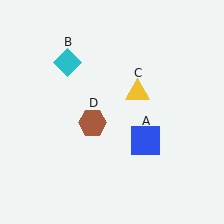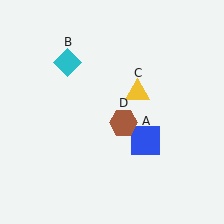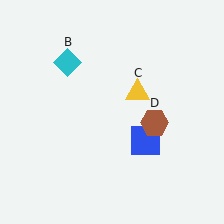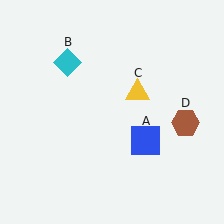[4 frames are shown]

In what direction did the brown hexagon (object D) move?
The brown hexagon (object D) moved right.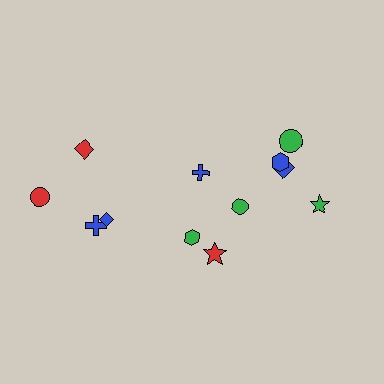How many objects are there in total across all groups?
There are 12 objects.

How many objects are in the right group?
There are 8 objects.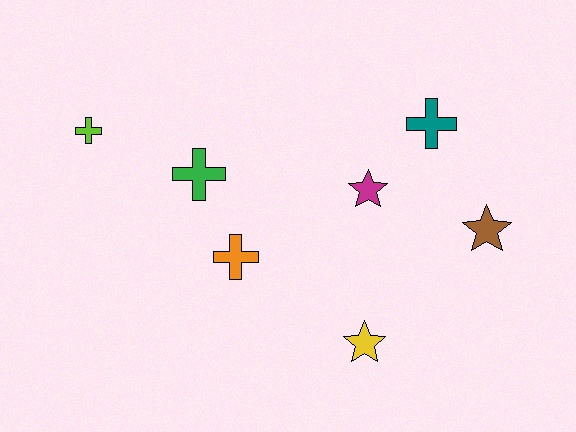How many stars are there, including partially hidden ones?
There are 3 stars.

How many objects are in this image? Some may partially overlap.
There are 7 objects.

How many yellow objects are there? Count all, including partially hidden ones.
There is 1 yellow object.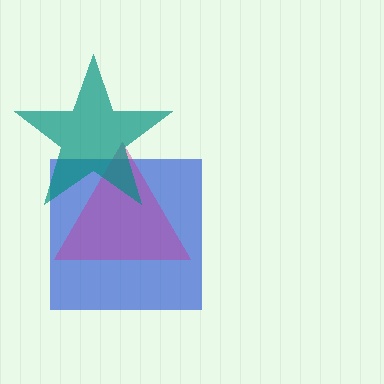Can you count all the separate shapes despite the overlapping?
Yes, there are 3 separate shapes.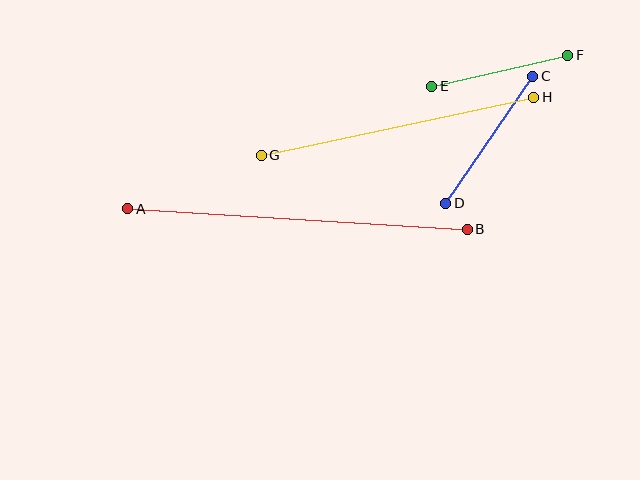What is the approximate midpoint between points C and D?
The midpoint is at approximately (489, 140) pixels.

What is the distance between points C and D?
The distance is approximately 154 pixels.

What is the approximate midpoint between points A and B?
The midpoint is at approximately (298, 219) pixels.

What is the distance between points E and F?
The distance is approximately 139 pixels.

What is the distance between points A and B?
The distance is approximately 340 pixels.